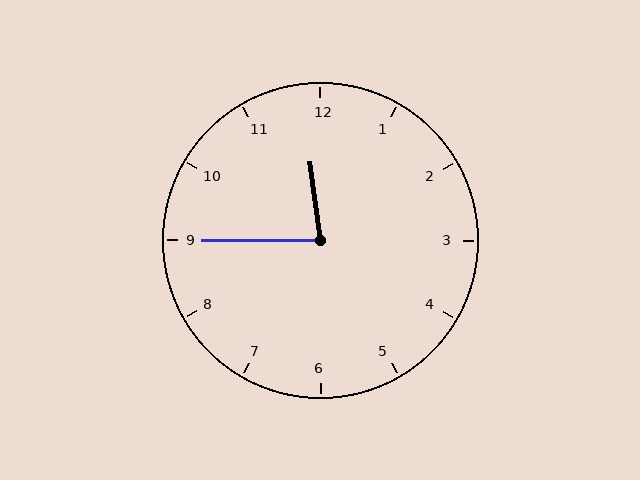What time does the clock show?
11:45.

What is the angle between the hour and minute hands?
Approximately 82 degrees.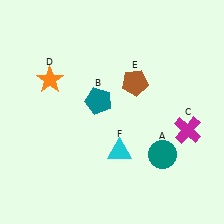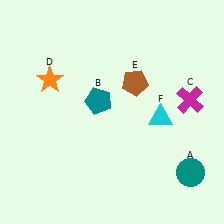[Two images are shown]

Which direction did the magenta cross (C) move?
The magenta cross (C) moved up.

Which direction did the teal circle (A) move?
The teal circle (A) moved right.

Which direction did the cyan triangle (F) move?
The cyan triangle (F) moved right.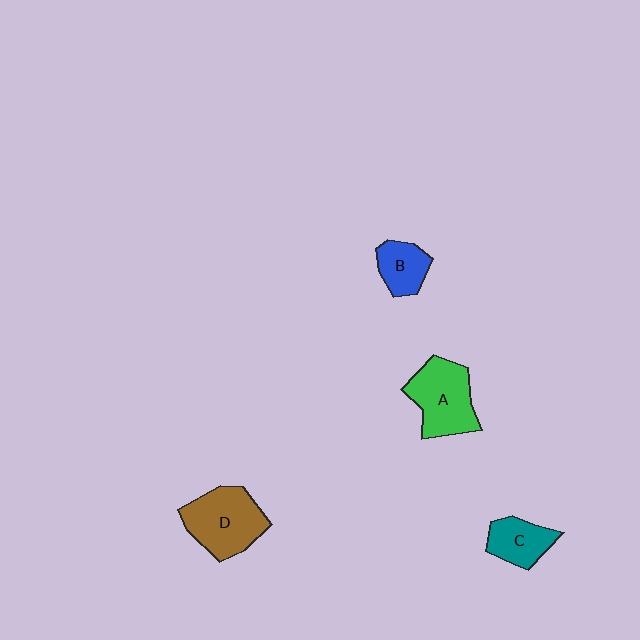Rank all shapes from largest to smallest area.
From largest to smallest: D (brown), A (green), C (teal), B (blue).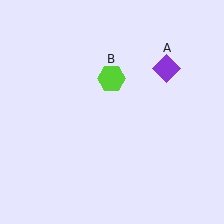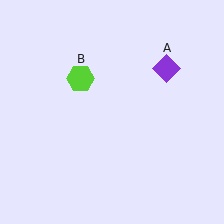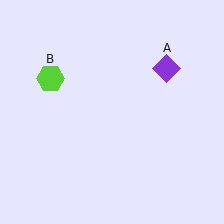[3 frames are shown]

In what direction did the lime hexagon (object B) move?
The lime hexagon (object B) moved left.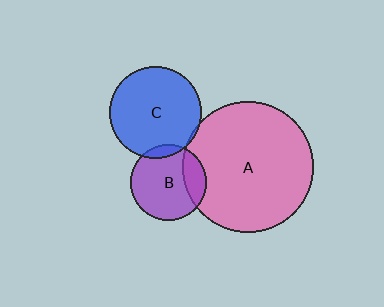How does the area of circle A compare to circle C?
Approximately 2.0 times.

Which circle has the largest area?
Circle A (pink).